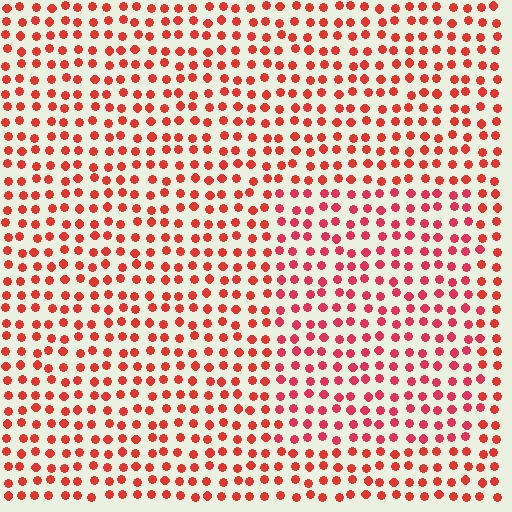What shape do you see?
I see a rectangle.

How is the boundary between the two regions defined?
The boundary is defined purely by a slight shift in hue (about 15 degrees). Spacing, size, and orientation are identical on both sides.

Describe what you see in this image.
The image is filled with small red elements in a uniform arrangement. A rectangle-shaped region is visible where the elements are tinted to a slightly different hue, forming a subtle color boundary.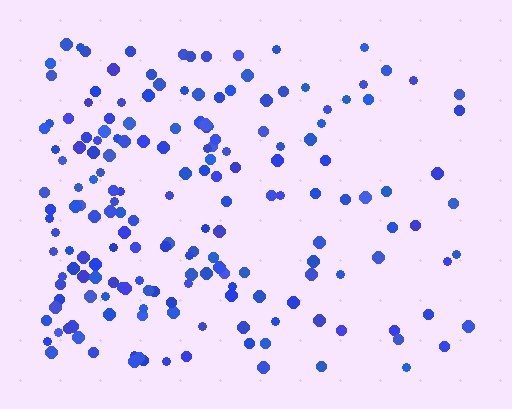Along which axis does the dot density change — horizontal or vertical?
Horizontal.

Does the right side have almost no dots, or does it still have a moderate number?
Still a moderate number, just noticeably fewer than the left.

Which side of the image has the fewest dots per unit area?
The right.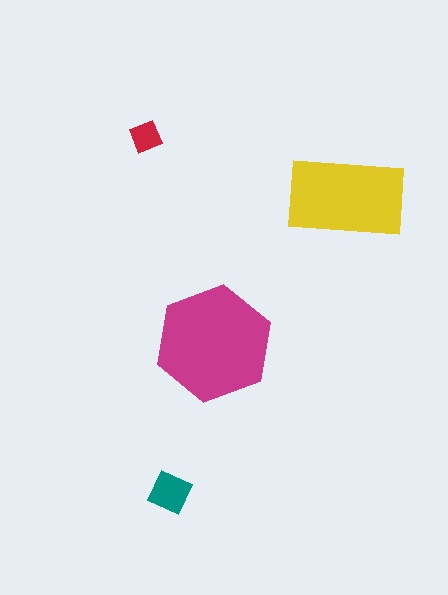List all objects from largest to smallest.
The magenta hexagon, the yellow rectangle, the teal square, the red diamond.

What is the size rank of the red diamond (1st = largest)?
4th.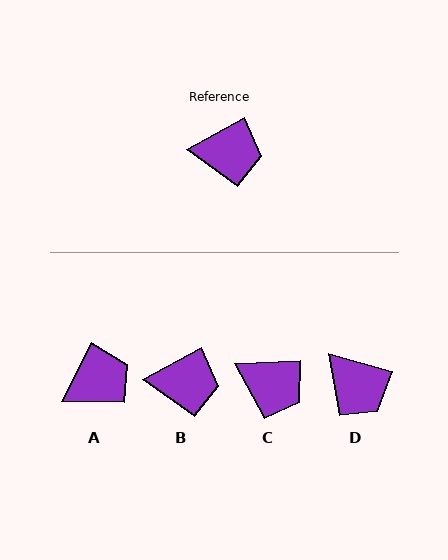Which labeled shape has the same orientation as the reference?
B.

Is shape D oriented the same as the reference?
No, it is off by about 45 degrees.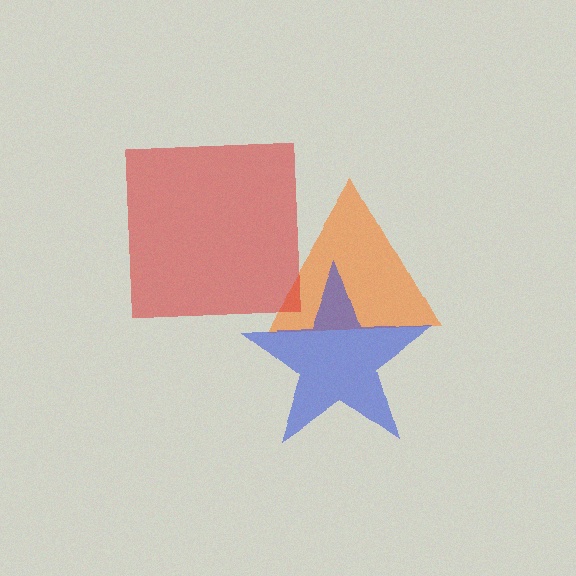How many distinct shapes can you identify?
There are 3 distinct shapes: an orange triangle, a blue star, a red square.